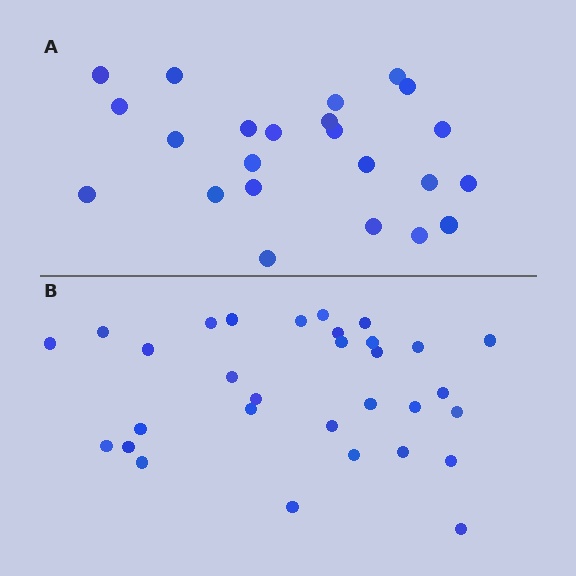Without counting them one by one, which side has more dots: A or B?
Region B (the bottom region) has more dots.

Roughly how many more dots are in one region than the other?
Region B has roughly 8 or so more dots than region A.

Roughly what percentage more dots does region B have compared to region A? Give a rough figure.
About 35% more.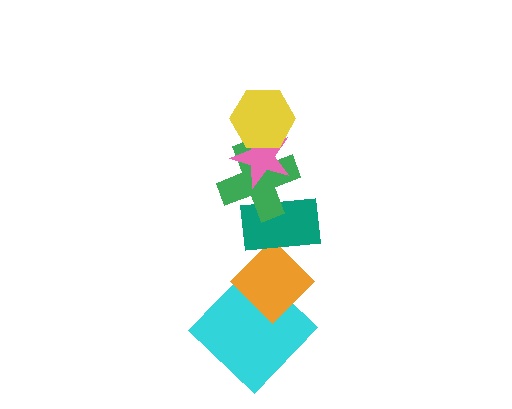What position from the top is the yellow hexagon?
The yellow hexagon is 1st from the top.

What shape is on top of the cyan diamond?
The orange diamond is on top of the cyan diamond.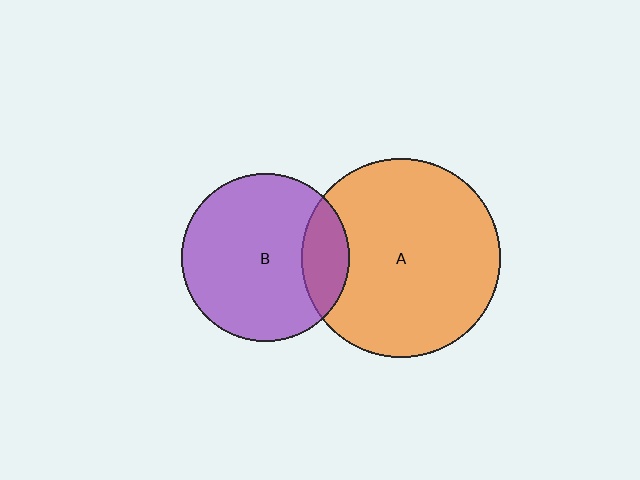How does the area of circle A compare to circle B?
Approximately 1.4 times.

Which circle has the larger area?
Circle A (orange).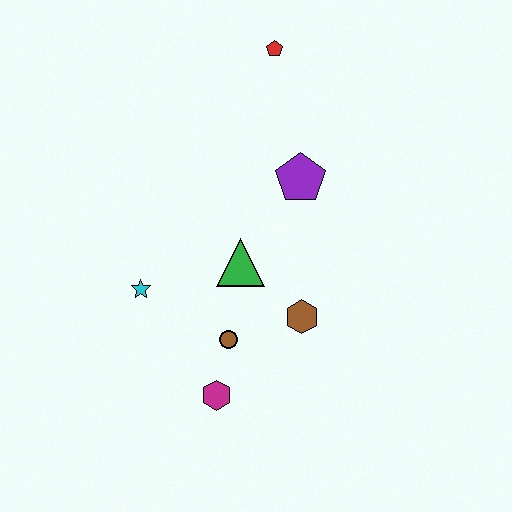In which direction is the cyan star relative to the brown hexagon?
The cyan star is to the left of the brown hexagon.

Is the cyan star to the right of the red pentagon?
No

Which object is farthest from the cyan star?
The red pentagon is farthest from the cyan star.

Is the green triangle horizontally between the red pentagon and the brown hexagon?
No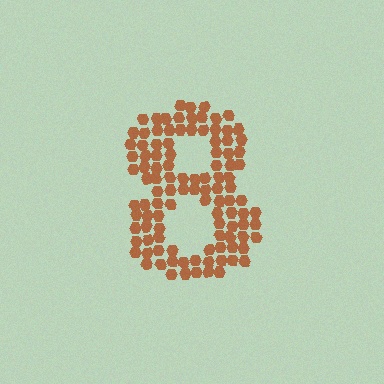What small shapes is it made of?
It is made of small hexagons.